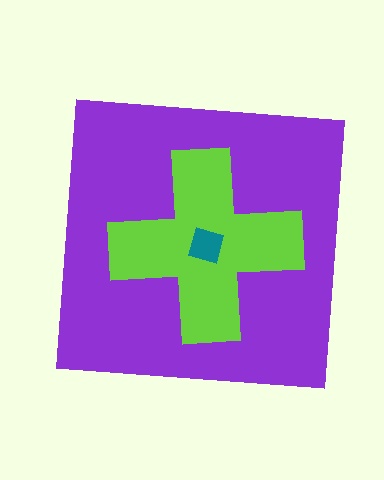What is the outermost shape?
The purple square.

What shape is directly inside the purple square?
The lime cross.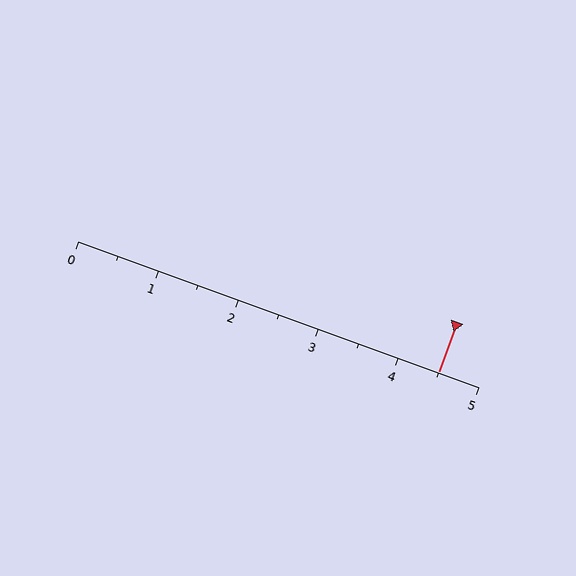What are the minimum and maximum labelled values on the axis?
The axis runs from 0 to 5.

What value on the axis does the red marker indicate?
The marker indicates approximately 4.5.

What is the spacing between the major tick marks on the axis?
The major ticks are spaced 1 apart.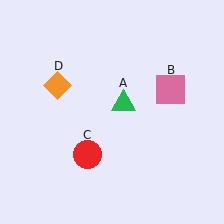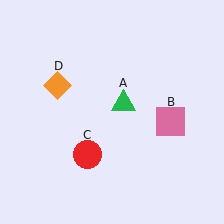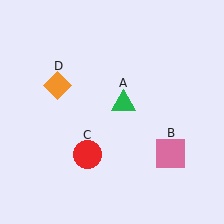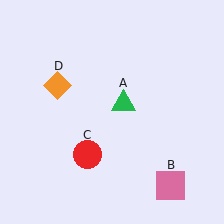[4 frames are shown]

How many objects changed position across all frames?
1 object changed position: pink square (object B).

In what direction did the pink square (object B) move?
The pink square (object B) moved down.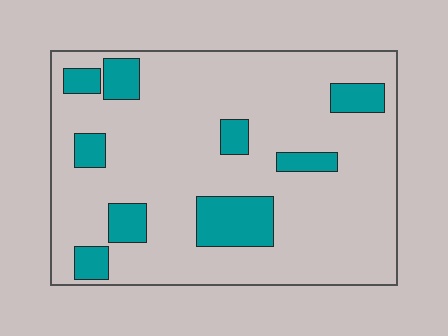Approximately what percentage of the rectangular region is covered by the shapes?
Approximately 15%.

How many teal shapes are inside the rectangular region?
9.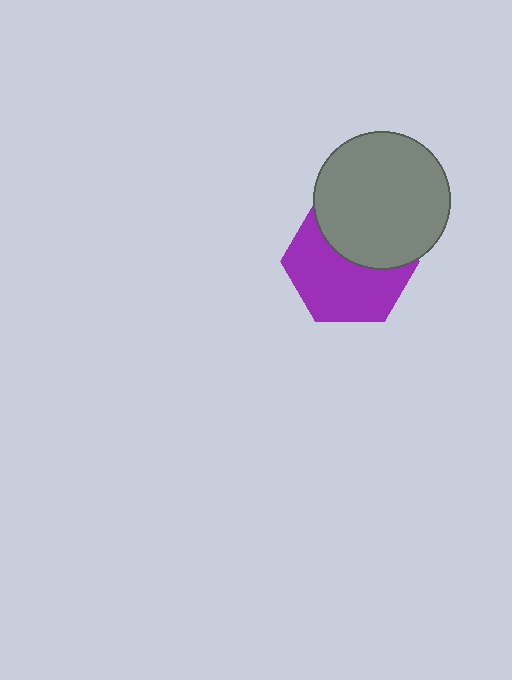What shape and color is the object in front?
The object in front is a gray circle.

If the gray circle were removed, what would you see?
You would see the complete purple hexagon.